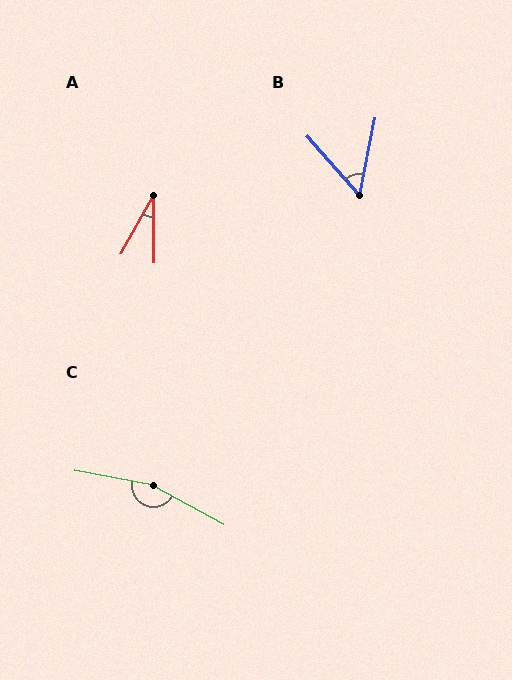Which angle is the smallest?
A, at approximately 30 degrees.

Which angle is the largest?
C, at approximately 162 degrees.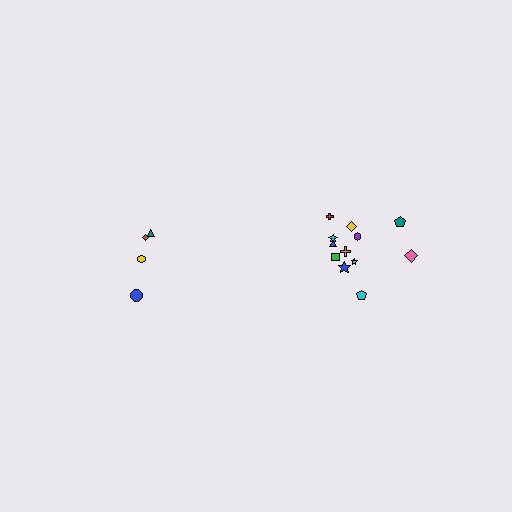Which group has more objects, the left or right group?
The right group.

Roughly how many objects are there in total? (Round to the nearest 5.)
Roughly 15 objects in total.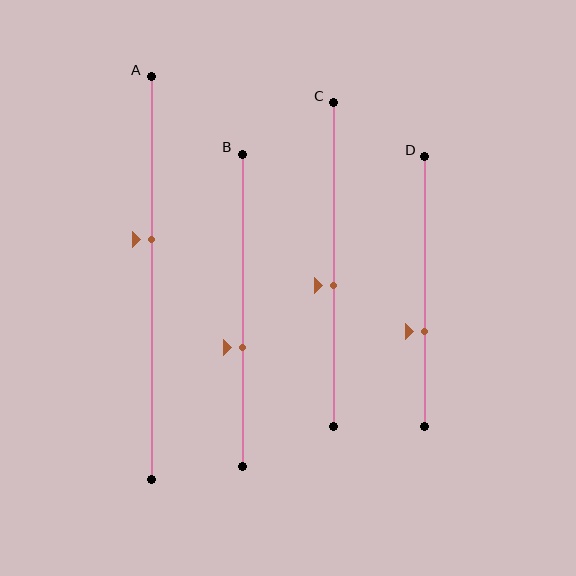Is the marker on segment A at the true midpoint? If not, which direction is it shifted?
No, the marker on segment A is shifted upward by about 10% of the segment length.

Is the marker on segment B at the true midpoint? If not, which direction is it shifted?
No, the marker on segment B is shifted downward by about 12% of the segment length.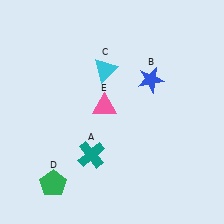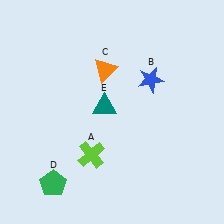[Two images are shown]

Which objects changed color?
A changed from teal to lime. C changed from cyan to orange. E changed from pink to teal.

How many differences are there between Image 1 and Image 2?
There are 3 differences between the two images.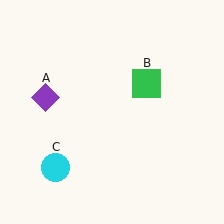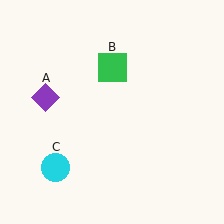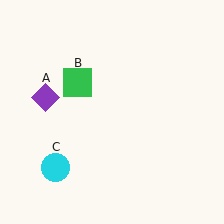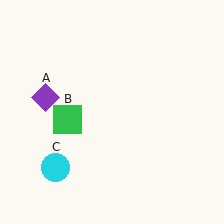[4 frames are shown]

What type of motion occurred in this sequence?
The green square (object B) rotated counterclockwise around the center of the scene.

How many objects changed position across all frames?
1 object changed position: green square (object B).